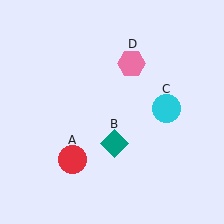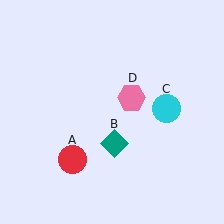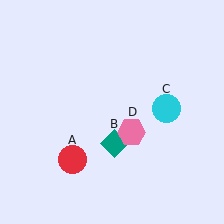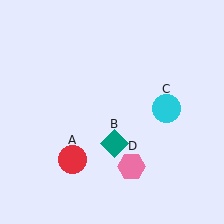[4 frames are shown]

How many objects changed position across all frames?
1 object changed position: pink hexagon (object D).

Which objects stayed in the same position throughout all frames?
Red circle (object A) and teal diamond (object B) and cyan circle (object C) remained stationary.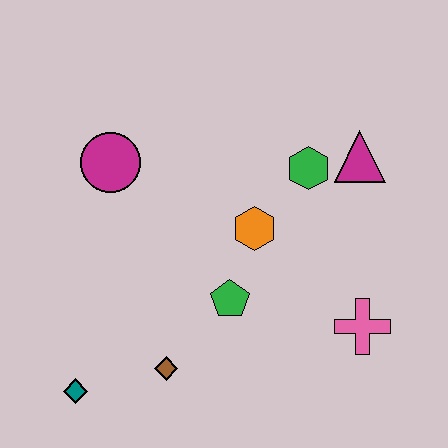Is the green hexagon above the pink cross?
Yes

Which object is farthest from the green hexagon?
The teal diamond is farthest from the green hexagon.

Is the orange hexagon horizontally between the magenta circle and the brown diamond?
No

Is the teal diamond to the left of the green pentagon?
Yes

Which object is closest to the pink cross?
The green pentagon is closest to the pink cross.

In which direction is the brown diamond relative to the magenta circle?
The brown diamond is below the magenta circle.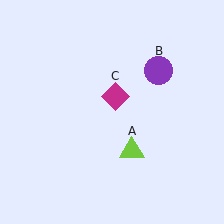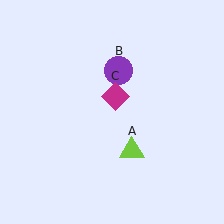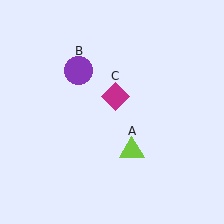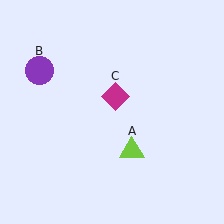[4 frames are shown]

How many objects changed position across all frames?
1 object changed position: purple circle (object B).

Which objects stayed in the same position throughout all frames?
Lime triangle (object A) and magenta diamond (object C) remained stationary.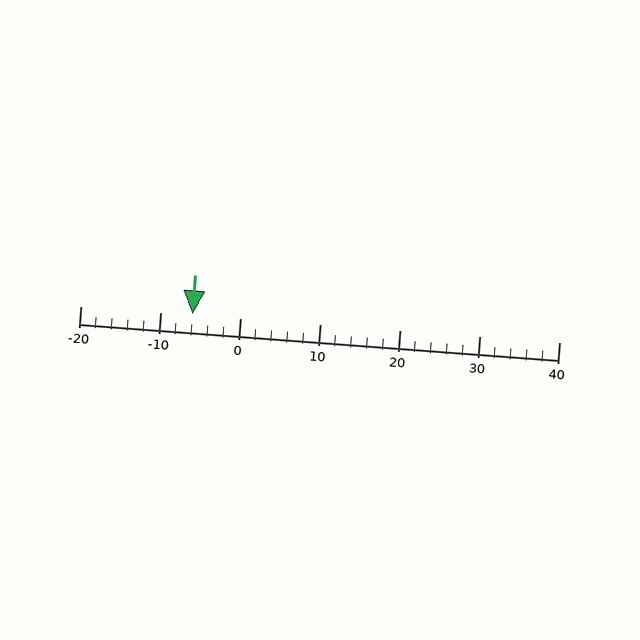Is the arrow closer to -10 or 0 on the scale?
The arrow is closer to -10.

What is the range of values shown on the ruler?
The ruler shows values from -20 to 40.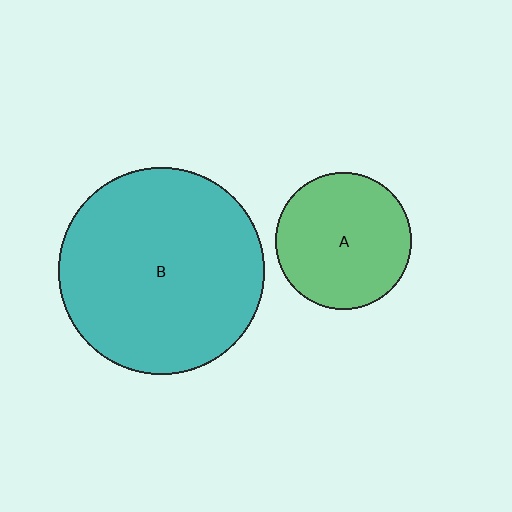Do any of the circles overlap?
No, none of the circles overlap.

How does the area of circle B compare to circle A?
Approximately 2.3 times.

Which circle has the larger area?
Circle B (teal).